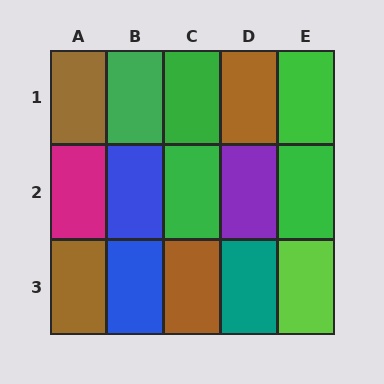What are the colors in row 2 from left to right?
Magenta, blue, green, purple, green.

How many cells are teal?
1 cell is teal.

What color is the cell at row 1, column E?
Green.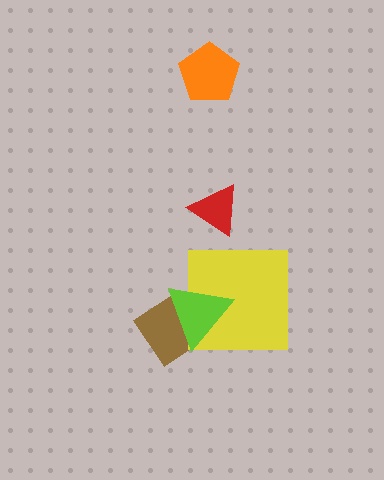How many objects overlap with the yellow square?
1 object overlaps with the yellow square.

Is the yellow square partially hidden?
Yes, it is partially covered by another shape.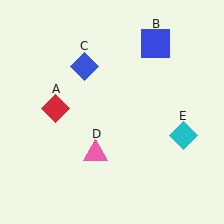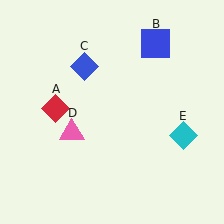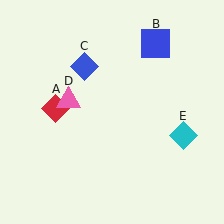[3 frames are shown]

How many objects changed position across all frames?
1 object changed position: pink triangle (object D).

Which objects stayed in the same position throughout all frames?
Red diamond (object A) and blue square (object B) and blue diamond (object C) and cyan diamond (object E) remained stationary.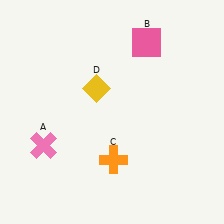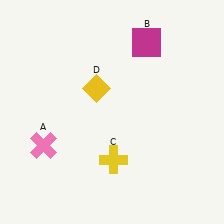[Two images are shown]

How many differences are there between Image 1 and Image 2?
There are 2 differences between the two images.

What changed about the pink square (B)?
In Image 1, B is pink. In Image 2, it changed to magenta.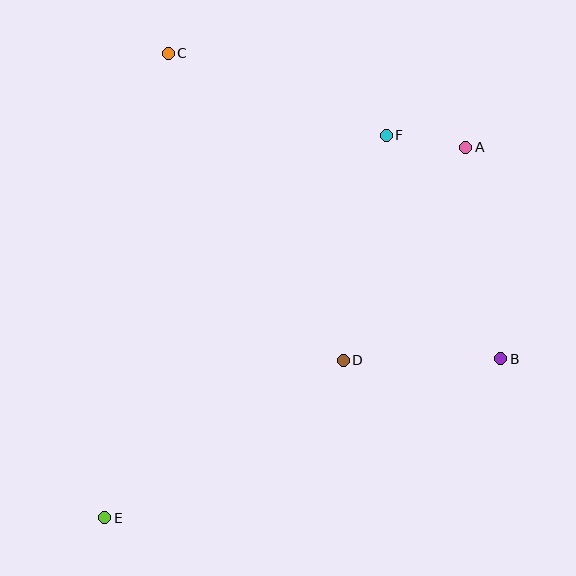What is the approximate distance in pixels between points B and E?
The distance between B and E is approximately 427 pixels.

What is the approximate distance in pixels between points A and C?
The distance between A and C is approximately 312 pixels.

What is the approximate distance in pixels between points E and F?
The distance between E and F is approximately 475 pixels.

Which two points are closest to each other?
Points A and F are closest to each other.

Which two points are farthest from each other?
Points A and E are farthest from each other.